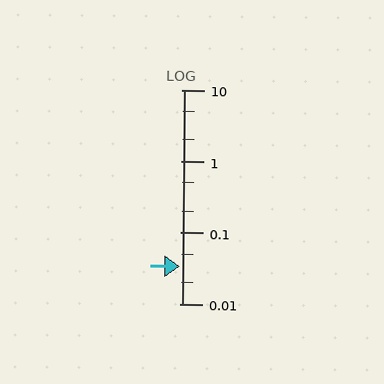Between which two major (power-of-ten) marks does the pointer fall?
The pointer is between 0.01 and 0.1.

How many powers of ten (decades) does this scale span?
The scale spans 3 decades, from 0.01 to 10.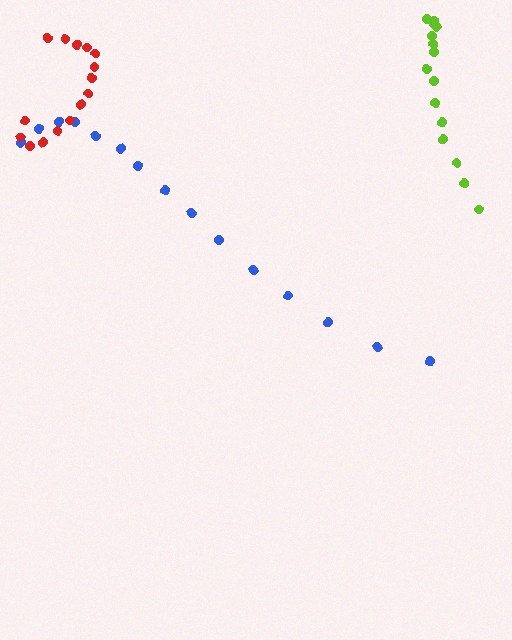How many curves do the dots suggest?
There are 3 distinct paths.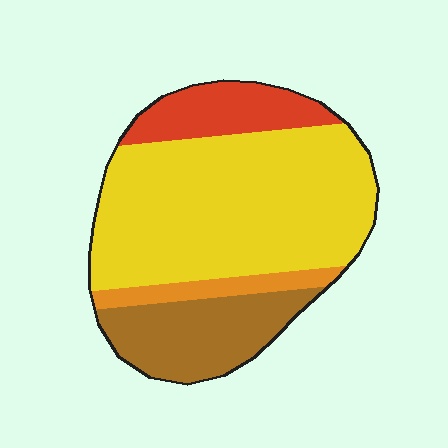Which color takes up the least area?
Orange, at roughly 5%.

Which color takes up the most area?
Yellow, at roughly 60%.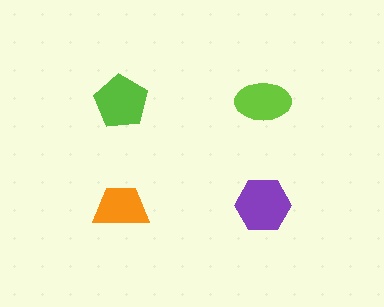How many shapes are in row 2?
2 shapes.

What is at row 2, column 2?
A purple hexagon.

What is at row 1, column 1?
A lime pentagon.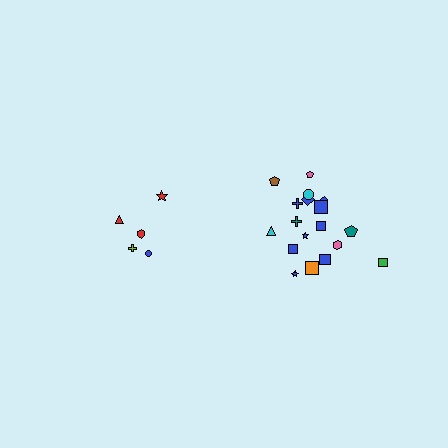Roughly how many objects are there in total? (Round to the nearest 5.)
Roughly 25 objects in total.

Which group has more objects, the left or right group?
The right group.